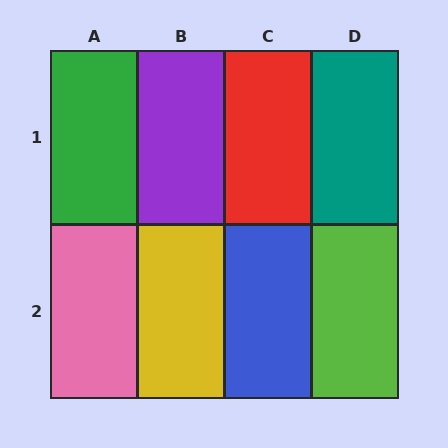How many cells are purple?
1 cell is purple.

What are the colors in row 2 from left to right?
Pink, yellow, blue, lime.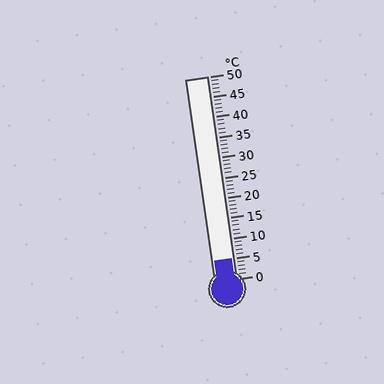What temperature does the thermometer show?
The thermometer shows approximately 5°C.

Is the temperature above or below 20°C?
The temperature is below 20°C.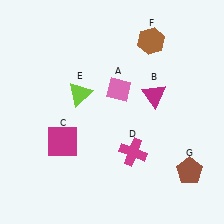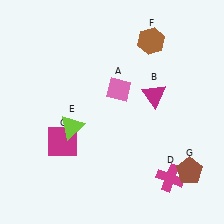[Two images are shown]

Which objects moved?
The objects that moved are: the magenta cross (D), the lime triangle (E).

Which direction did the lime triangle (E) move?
The lime triangle (E) moved down.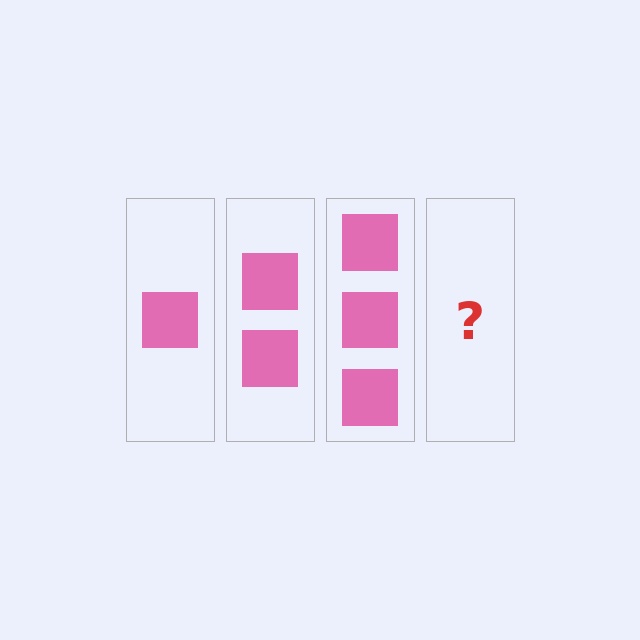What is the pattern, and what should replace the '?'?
The pattern is that each step adds one more square. The '?' should be 4 squares.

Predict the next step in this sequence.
The next step is 4 squares.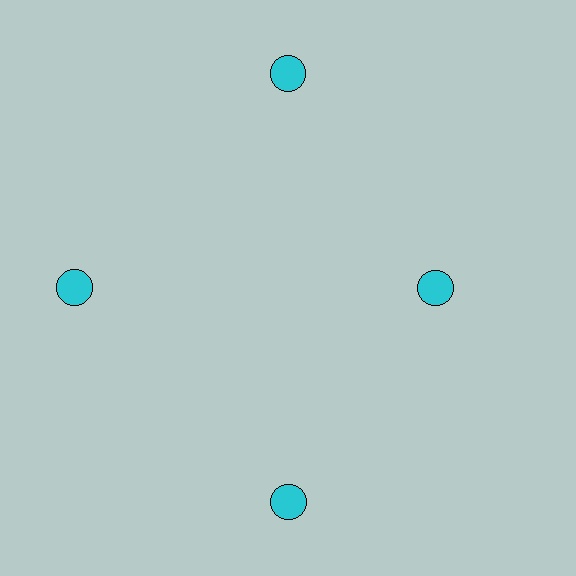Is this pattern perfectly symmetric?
No. The 4 cyan circles are arranged in a ring, but one element near the 3 o'clock position is pulled inward toward the center, breaking the 4-fold rotational symmetry.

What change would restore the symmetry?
The symmetry would be restored by moving it outward, back onto the ring so that all 4 circles sit at equal angles and equal distance from the center.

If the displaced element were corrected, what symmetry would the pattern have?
It would have 4-fold rotational symmetry — the pattern would map onto itself every 90 degrees.